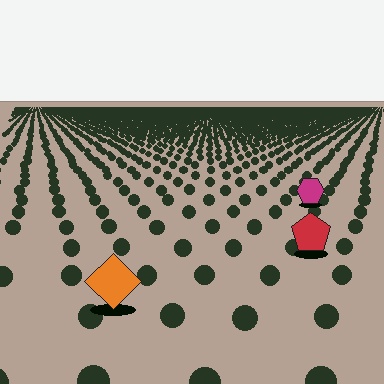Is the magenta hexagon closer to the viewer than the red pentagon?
No. The red pentagon is closer — you can tell from the texture gradient: the ground texture is coarser near it.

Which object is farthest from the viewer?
The magenta hexagon is farthest from the viewer. It appears smaller and the ground texture around it is denser.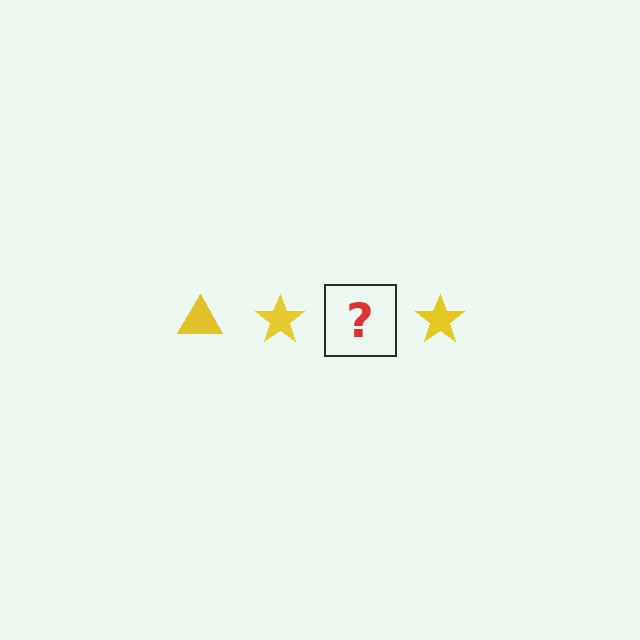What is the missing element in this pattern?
The missing element is a yellow triangle.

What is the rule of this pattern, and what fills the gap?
The rule is that the pattern cycles through triangle, star shapes in yellow. The gap should be filled with a yellow triangle.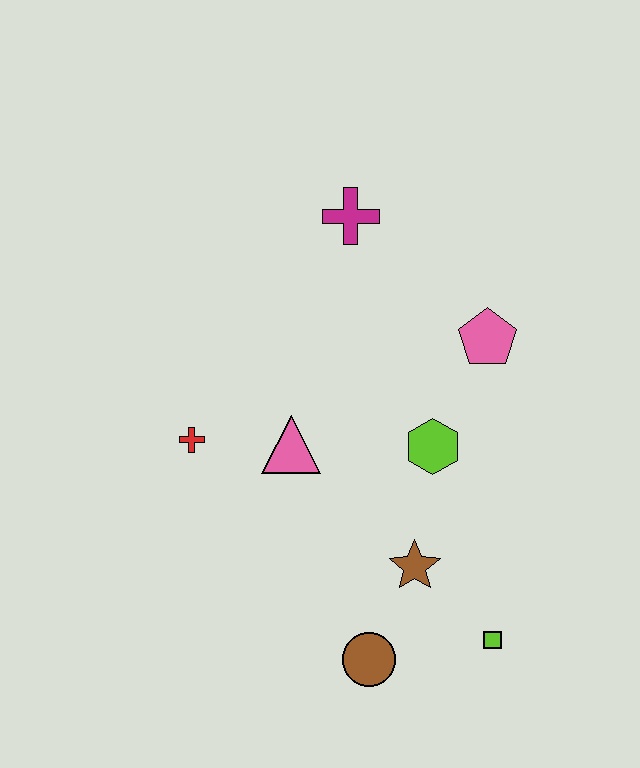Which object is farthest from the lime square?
The magenta cross is farthest from the lime square.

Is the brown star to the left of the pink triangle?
No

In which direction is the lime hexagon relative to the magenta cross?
The lime hexagon is below the magenta cross.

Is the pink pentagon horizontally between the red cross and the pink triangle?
No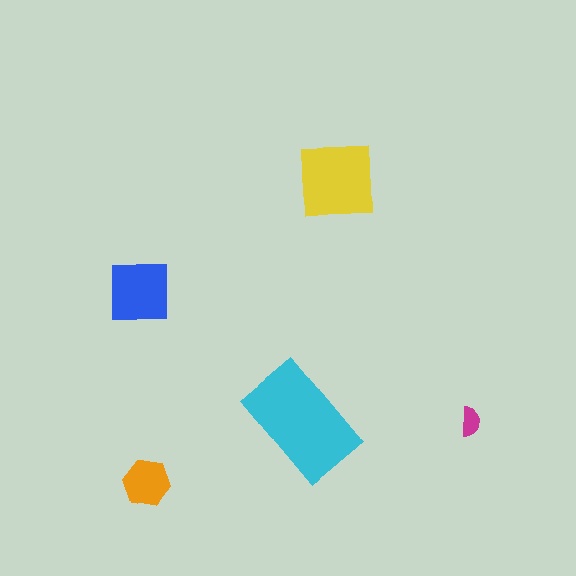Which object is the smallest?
The magenta semicircle.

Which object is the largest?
The cyan rectangle.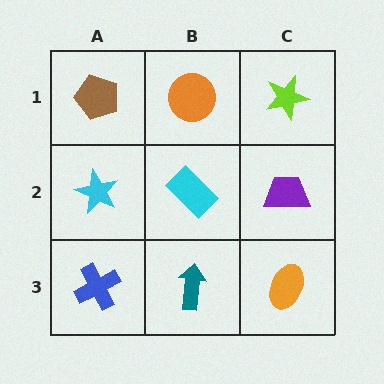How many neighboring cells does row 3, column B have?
3.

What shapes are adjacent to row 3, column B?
A cyan rectangle (row 2, column B), a blue cross (row 3, column A), an orange ellipse (row 3, column C).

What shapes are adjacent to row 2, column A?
A brown pentagon (row 1, column A), a blue cross (row 3, column A), a cyan rectangle (row 2, column B).